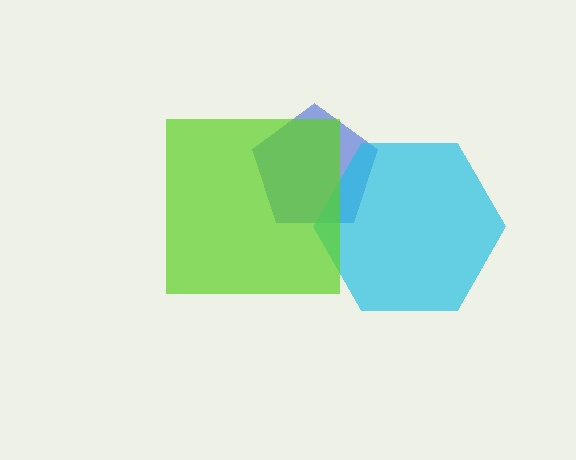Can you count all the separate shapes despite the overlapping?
Yes, there are 3 separate shapes.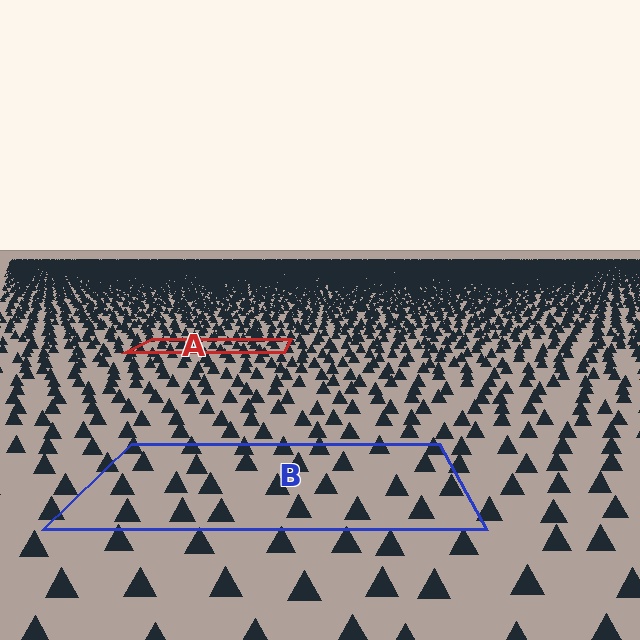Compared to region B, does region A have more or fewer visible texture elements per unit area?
Region A has more texture elements per unit area — they are packed more densely because it is farther away.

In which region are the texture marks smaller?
The texture marks are smaller in region A, because it is farther away.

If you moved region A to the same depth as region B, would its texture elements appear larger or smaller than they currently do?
They would appear larger. At a closer depth, the same texture elements are projected at a bigger on-screen size.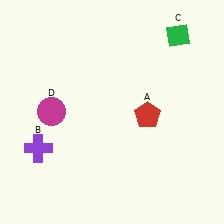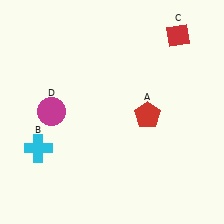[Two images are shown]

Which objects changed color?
B changed from purple to cyan. C changed from green to red.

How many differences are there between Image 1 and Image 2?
There are 2 differences between the two images.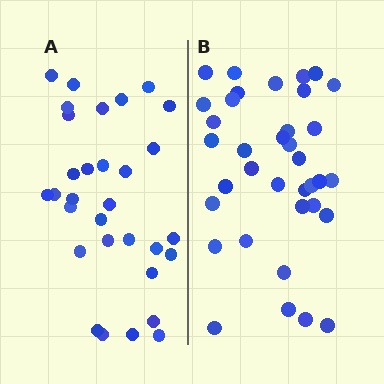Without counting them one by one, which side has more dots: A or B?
Region B (the right region) has more dots.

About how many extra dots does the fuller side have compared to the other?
Region B has about 5 more dots than region A.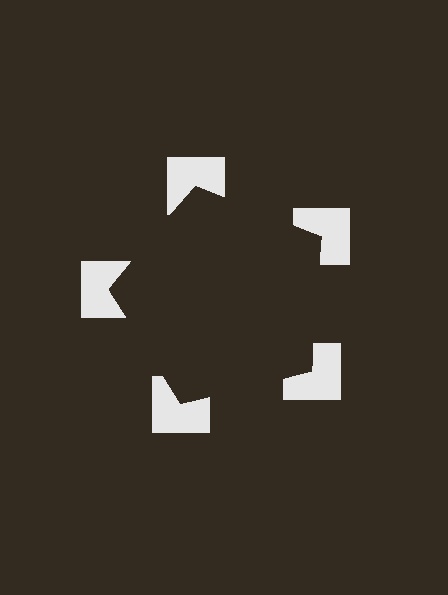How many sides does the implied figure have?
5 sides.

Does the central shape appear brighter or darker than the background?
It typically appears slightly darker than the background, even though no actual brightness change is drawn.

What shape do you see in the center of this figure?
An illusory pentagon — its edges are inferred from the aligned wedge cuts in the notched squares, not physically drawn.